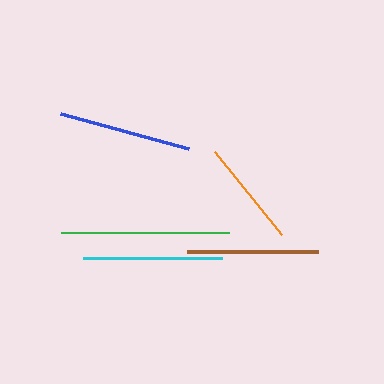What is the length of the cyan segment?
The cyan segment is approximately 139 pixels long.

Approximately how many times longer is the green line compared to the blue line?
The green line is approximately 1.3 times the length of the blue line.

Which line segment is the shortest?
The orange line is the shortest at approximately 107 pixels.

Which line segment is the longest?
The green line is the longest at approximately 168 pixels.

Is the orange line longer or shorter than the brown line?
The brown line is longer than the orange line.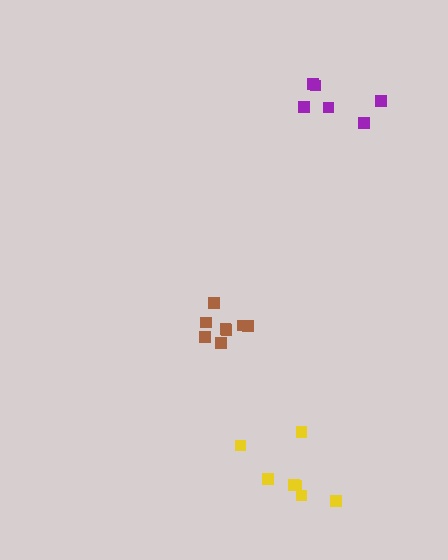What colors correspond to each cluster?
The clusters are colored: brown, purple, yellow.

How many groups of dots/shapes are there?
There are 3 groups.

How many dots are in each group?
Group 1: 8 dots, Group 2: 6 dots, Group 3: 7 dots (21 total).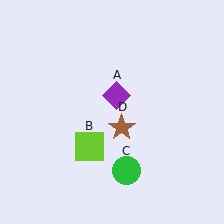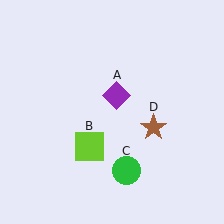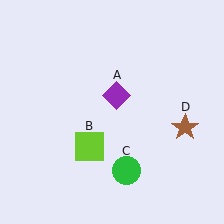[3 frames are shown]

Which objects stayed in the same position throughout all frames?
Purple diamond (object A) and lime square (object B) and green circle (object C) remained stationary.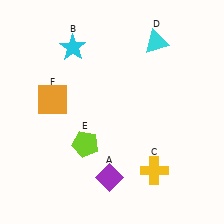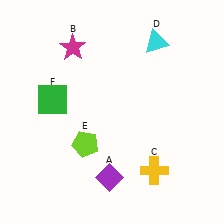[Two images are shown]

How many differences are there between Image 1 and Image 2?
There are 2 differences between the two images.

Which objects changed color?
B changed from cyan to magenta. F changed from orange to green.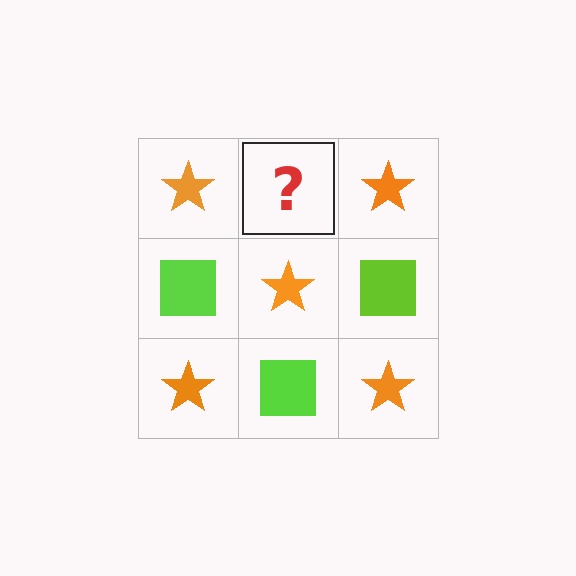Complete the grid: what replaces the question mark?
The question mark should be replaced with a lime square.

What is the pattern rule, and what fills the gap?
The rule is that it alternates orange star and lime square in a checkerboard pattern. The gap should be filled with a lime square.